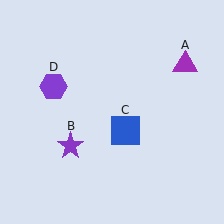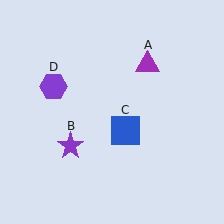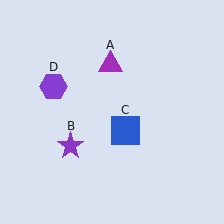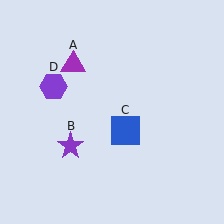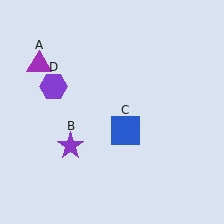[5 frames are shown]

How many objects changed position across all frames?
1 object changed position: purple triangle (object A).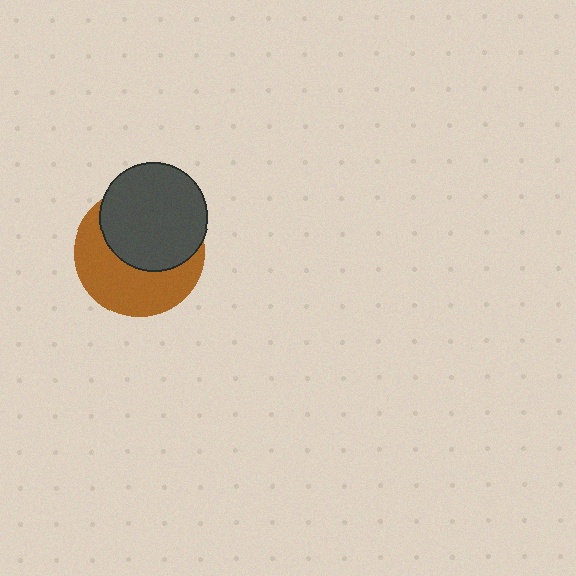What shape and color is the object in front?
The object in front is a dark gray circle.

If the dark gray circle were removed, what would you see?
You would see the complete brown circle.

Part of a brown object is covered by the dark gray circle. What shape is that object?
It is a circle.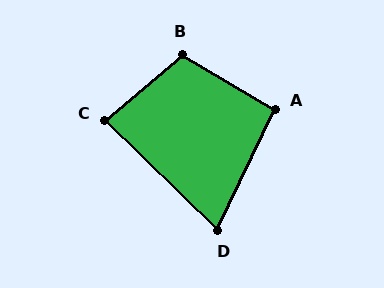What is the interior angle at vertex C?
Approximately 85 degrees (acute).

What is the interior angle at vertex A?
Approximately 95 degrees (obtuse).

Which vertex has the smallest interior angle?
D, at approximately 71 degrees.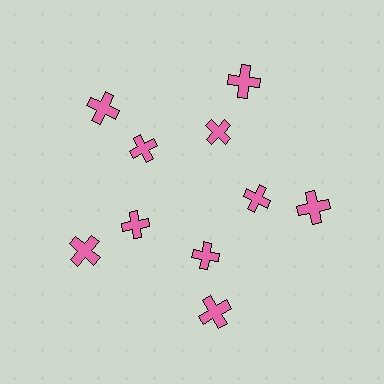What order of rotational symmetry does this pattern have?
This pattern has 5-fold rotational symmetry.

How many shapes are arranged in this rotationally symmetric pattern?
There are 10 shapes, arranged in 5 groups of 2.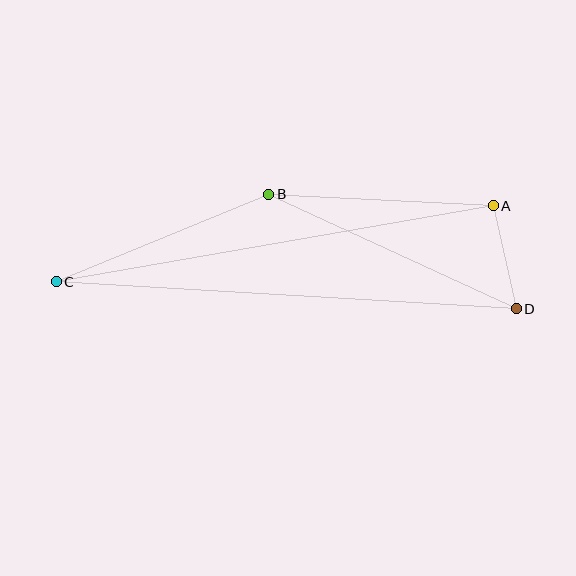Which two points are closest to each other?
Points A and D are closest to each other.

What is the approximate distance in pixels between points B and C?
The distance between B and C is approximately 230 pixels.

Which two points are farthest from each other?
Points C and D are farthest from each other.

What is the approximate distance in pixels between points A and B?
The distance between A and B is approximately 225 pixels.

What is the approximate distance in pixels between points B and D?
The distance between B and D is approximately 273 pixels.